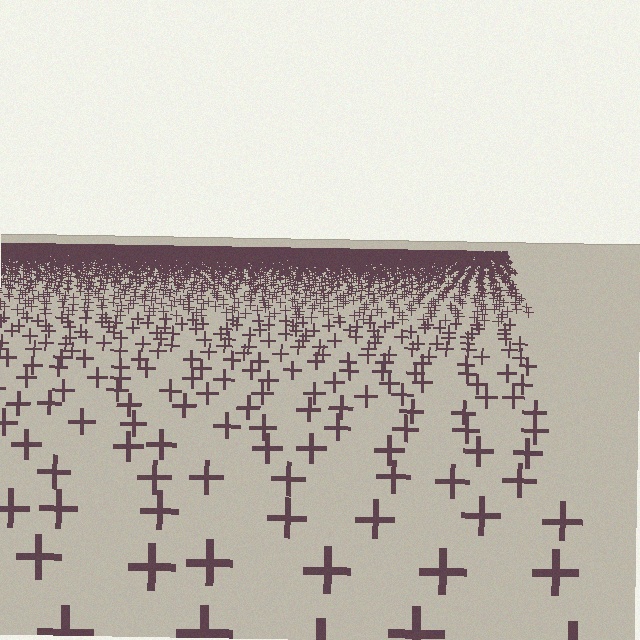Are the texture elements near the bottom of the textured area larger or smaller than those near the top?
Larger. Near the bottom, elements are closer to the viewer and appear at a bigger on-screen size.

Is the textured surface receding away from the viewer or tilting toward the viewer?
The surface is receding away from the viewer. Texture elements get smaller and denser toward the top.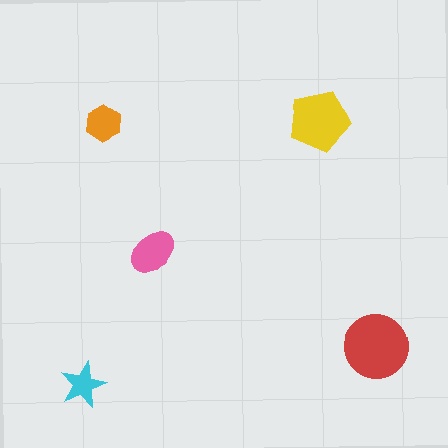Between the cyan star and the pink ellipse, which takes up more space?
The pink ellipse.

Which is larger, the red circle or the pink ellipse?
The red circle.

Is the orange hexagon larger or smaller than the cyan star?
Larger.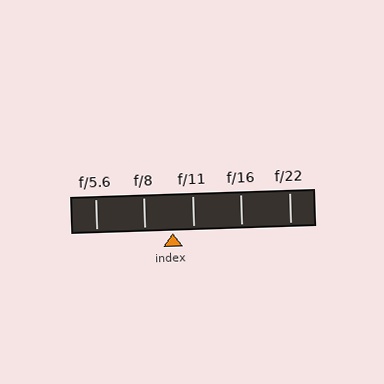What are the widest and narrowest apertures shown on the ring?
The widest aperture shown is f/5.6 and the narrowest is f/22.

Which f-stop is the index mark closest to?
The index mark is closest to f/11.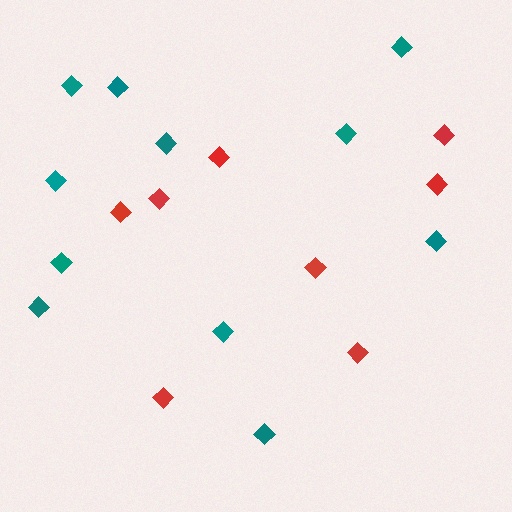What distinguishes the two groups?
There are 2 groups: one group of teal diamonds (11) and one group of red diamonds (8).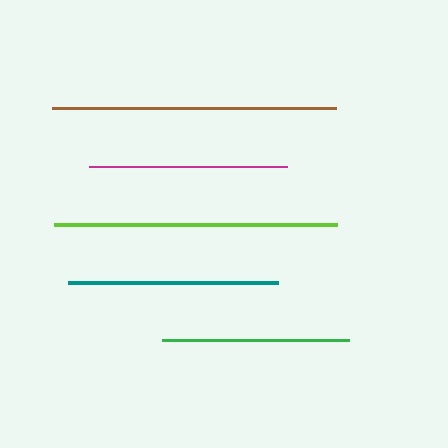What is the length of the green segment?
The green segment is approximately 188 pixels long.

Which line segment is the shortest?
The green line is the shortest at approximately 188 pixels.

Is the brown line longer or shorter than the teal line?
The brown line is longer than the teal line.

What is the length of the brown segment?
The brown segment is approximately 284 pixels long.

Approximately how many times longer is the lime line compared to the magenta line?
The lime line is approximately 1.4 times the length of the magenta line.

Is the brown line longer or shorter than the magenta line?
The brown line is longer than the magenta line.